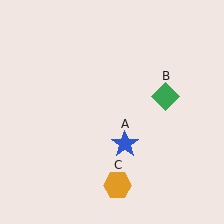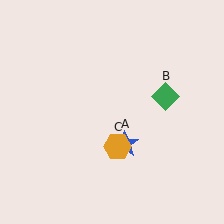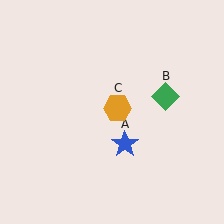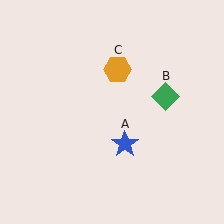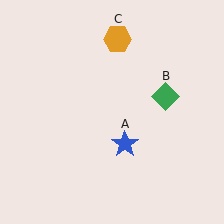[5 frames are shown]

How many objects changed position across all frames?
1 object changed position: orange hexagon (object C).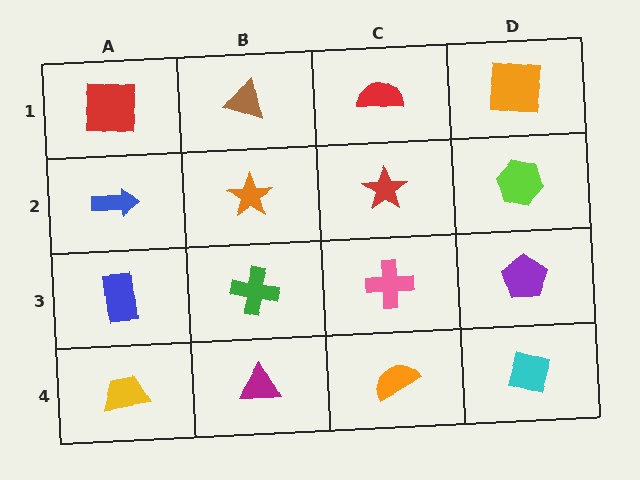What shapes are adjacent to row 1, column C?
A red star (row 2, column C), a brown triangle (row 1, column B), an orange square (row 1, column D).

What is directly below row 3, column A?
A yellow trapezoid.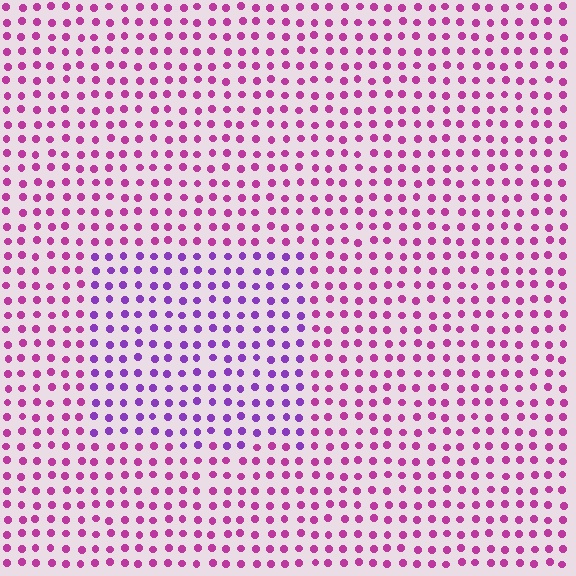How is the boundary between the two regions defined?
The boundary is defined purely by a slight shift in hue (about 36 degrees). Spacing, size, and orientation are identical on both sides.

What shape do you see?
I see a rectangle.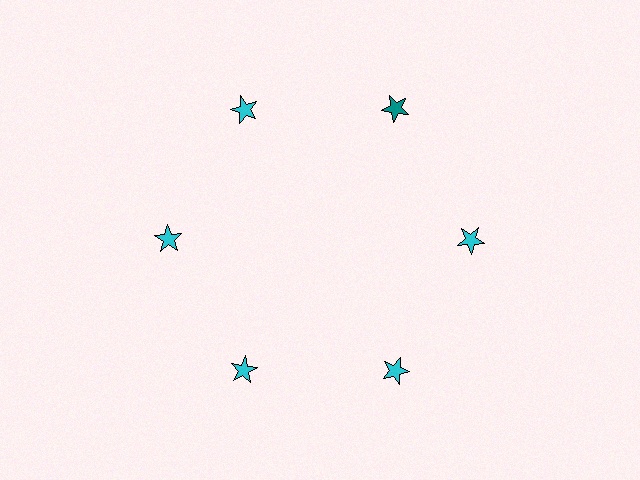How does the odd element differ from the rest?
It has a different color: teal instead of cyan.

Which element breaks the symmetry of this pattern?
The teal star at roughly the 1 o'clock position breaks the symmetry. All other shapes are cyan stars.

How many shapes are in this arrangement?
There are 6 shapes arranged in a ring pattern.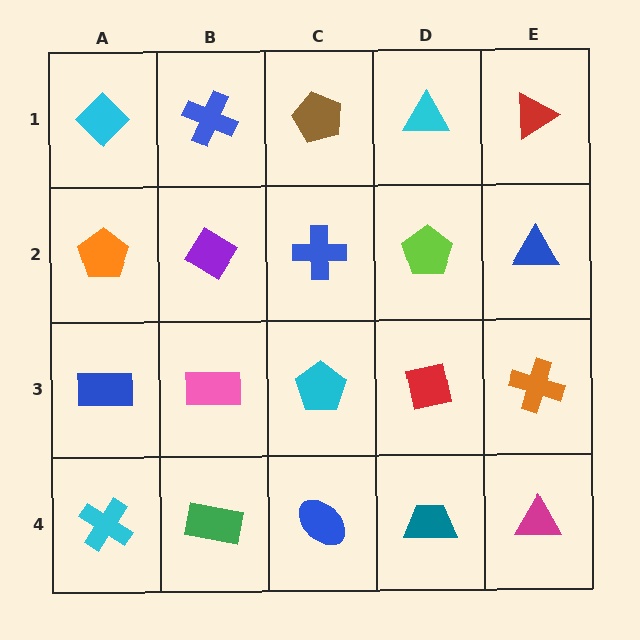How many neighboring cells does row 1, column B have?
3.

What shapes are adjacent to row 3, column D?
A lime pentagon (row 2, column D), a teal trapezoid (row 4, column D), a cyan pentagon (row 3, column C), an orange cross (row 3, column E).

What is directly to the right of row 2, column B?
A blue cross.